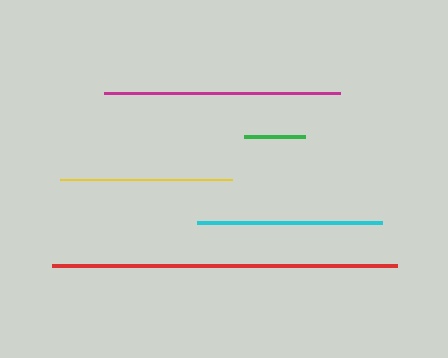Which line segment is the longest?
The red line is the longest at approximately 345 pixels.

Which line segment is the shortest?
The green line is the shortest at approximately 61 pixels.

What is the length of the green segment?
The green segment is approximately 61 pixels long.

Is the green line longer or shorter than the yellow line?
The yellow line is longer than the green line.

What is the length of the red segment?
The red segment is approximately 345 pixels long.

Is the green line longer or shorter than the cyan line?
The cyan line is longer than the green line.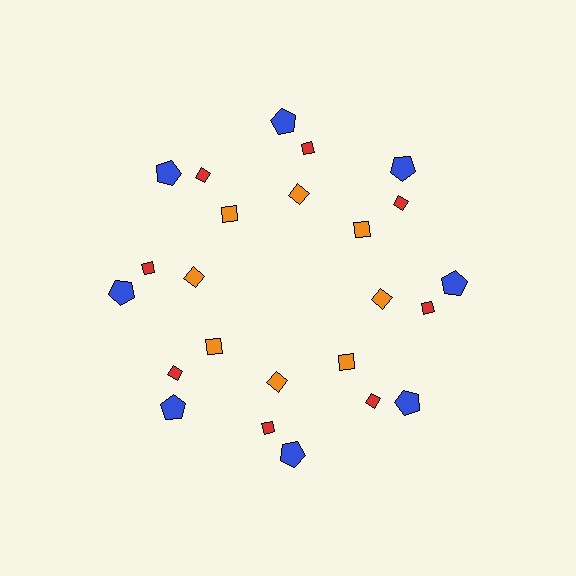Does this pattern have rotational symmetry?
Yes, this pattern has 8-fold rotational symmetry. It looks the same after rotating 45 degrees around the center.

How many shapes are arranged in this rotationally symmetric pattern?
There are 24 shapes, arranged in 8 groups of 3.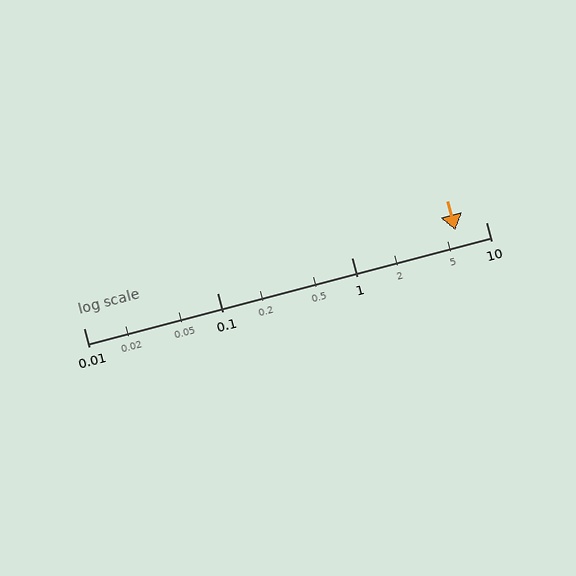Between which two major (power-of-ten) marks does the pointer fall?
The pointer is between 1 and 10.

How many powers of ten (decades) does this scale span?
The scale spans 3 decades, from 0.01 to 10.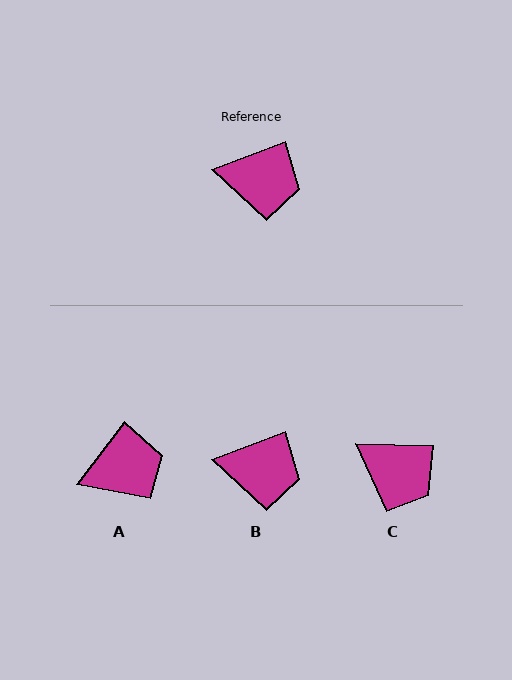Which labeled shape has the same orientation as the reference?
B.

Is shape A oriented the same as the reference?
No, it is off by about 31 degrees.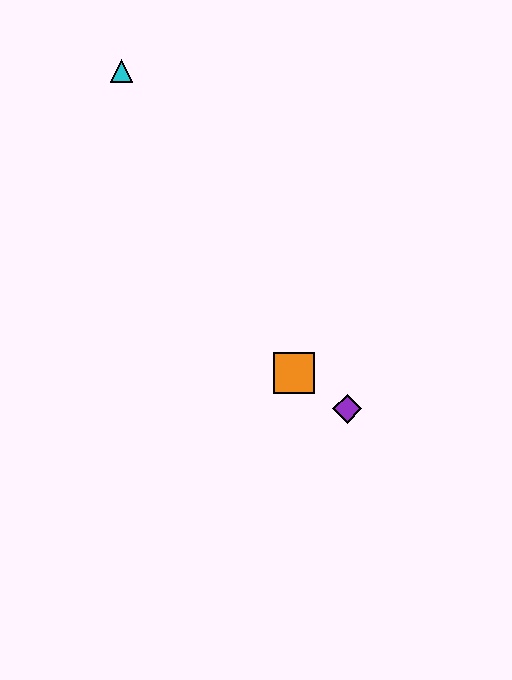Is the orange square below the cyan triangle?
Yes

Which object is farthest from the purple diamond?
The cyan triangle is farthest from the purple diamond.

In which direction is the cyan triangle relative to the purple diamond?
The cyan triangle is above the purple diamond.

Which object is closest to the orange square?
The purple diamond is closest to the orange square.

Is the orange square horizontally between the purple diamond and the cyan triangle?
Yes